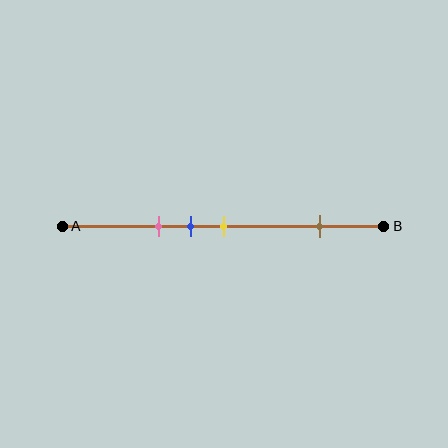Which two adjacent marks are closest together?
The blue and yellow marks are the closest adjacent pair.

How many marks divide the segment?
There are 4 marks dividing the segment.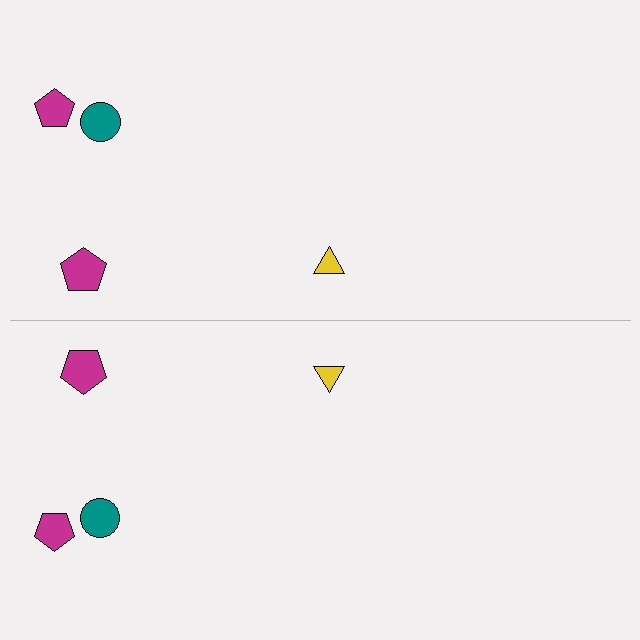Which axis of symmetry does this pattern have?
The pattern has a horizontal axis of symmetry running through the center of the image.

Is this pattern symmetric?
Yes, this pattern has bilateral (reflection) symmetry.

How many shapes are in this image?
There are 8 shapes in this image.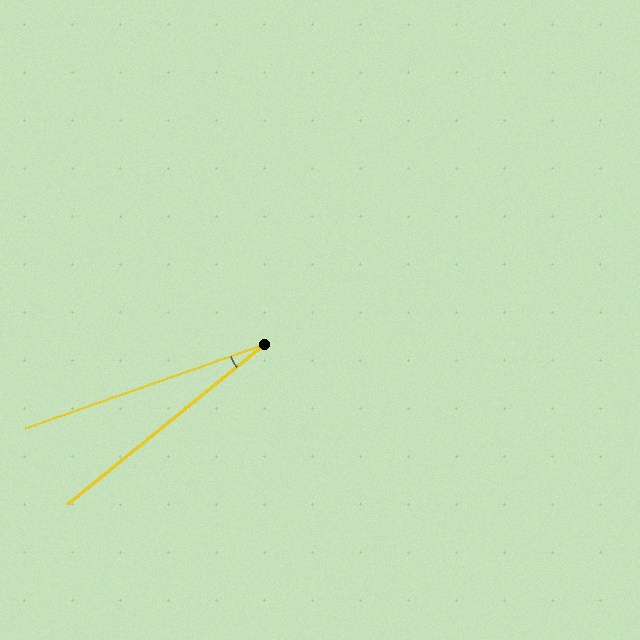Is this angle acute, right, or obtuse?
It is acute.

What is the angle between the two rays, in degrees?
Approximately 20 degrees.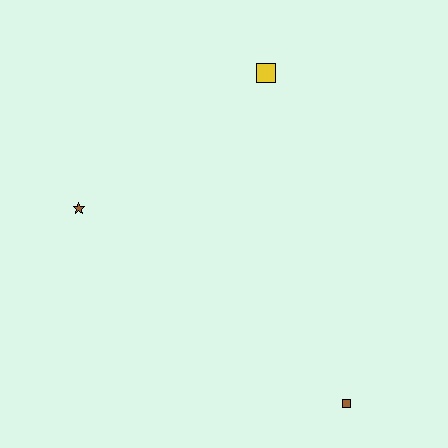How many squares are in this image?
There are 2 squares.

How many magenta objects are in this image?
There are no magenta objects.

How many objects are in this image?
There are 3 objects.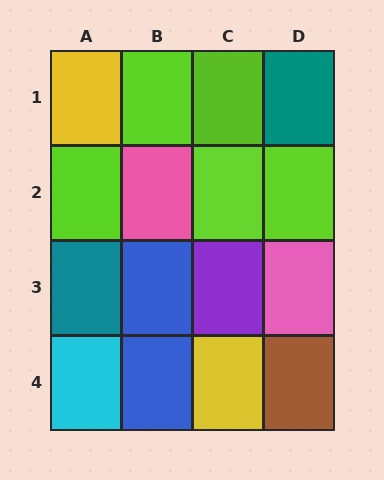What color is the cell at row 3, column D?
Pink.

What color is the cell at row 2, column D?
Lime.